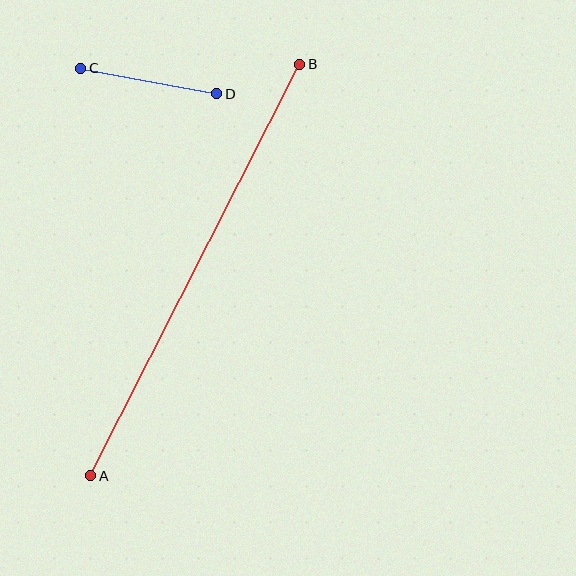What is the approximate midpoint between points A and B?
The midpoint is at approximately (195, 270) pixels.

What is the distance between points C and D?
The distance is approximately 138 pixels.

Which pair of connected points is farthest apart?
Points A and B are farthest apart.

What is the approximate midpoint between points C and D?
The midpoint is at approximately (149, 81) pixels.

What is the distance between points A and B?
The distance is approximately 462 pixels.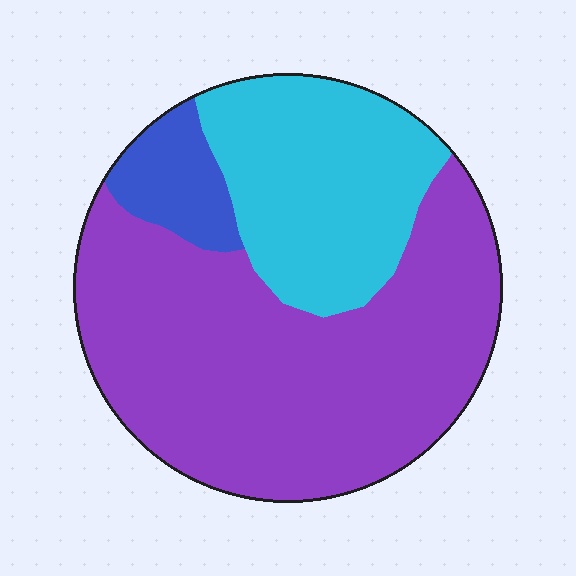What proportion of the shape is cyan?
Cyan takes up between a quarter and a half of the shape.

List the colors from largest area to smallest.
From largest to smallest: purple, cyan, blue.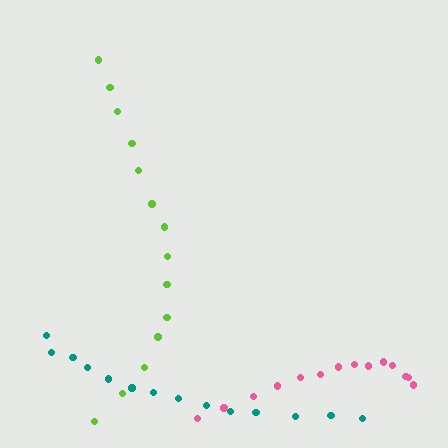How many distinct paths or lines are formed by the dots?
There are 3 distinct paths.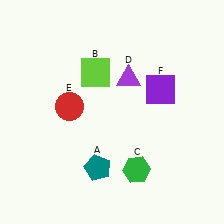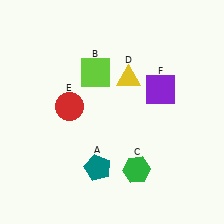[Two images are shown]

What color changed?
The triangle (D) changed from purple in Image 1 to yellow in Image 2.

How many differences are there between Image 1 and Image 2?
There is 1 difference between the two images.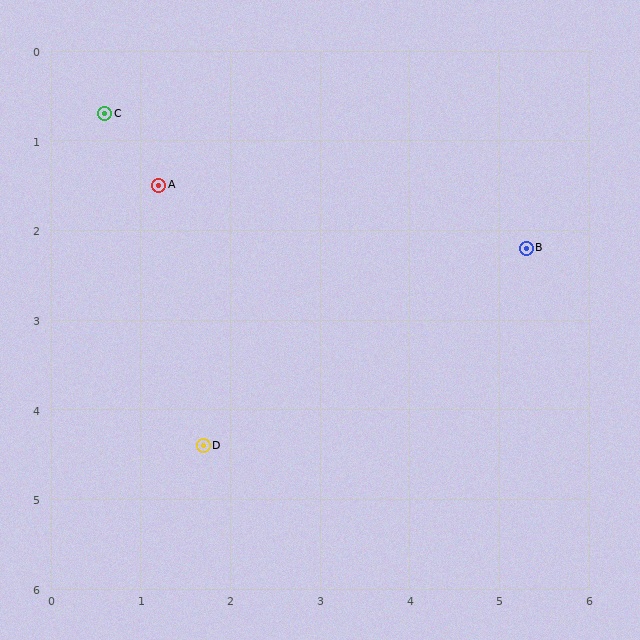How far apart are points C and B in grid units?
Points C and B are about 4.9 grid units apart.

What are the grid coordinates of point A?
Point A is at approximately (1.2, 1.5).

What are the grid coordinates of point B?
Point B is at approximately (5.3, 2.2).